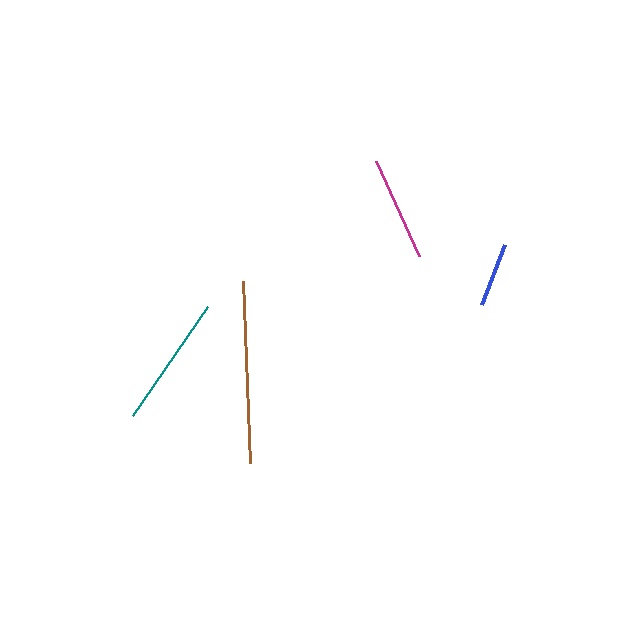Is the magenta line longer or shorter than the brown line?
The brown line is longer than the magenta line.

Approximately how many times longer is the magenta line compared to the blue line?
The magenta line is approximately 1.6 times the length of the blue line.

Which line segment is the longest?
The brown line is the longest at approximately 182 pixels.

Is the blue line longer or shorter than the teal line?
The teal line is longer than the blue line.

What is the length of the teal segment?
The teal segment is approximately 132 pixels long.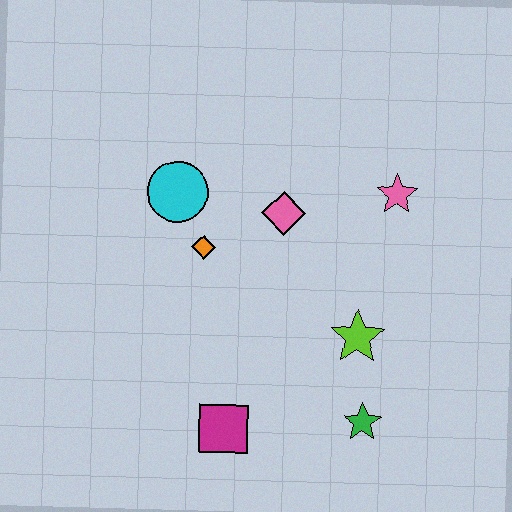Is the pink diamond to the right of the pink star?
No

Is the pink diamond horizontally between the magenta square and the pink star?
Yes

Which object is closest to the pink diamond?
The orange diamond is closest to the pink diamond.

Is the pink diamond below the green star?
No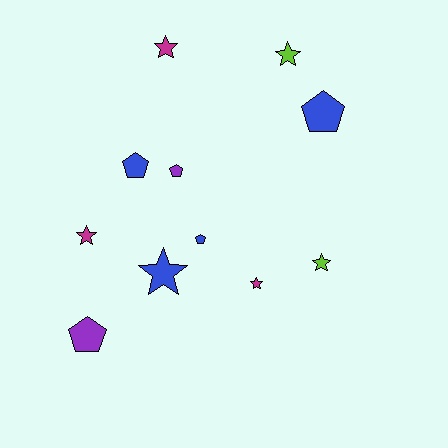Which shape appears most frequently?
Star, with 6 objects.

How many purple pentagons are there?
There are 2 purple pentagons.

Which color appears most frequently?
Blue, with 4 objects.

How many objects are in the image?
There are 11 objects.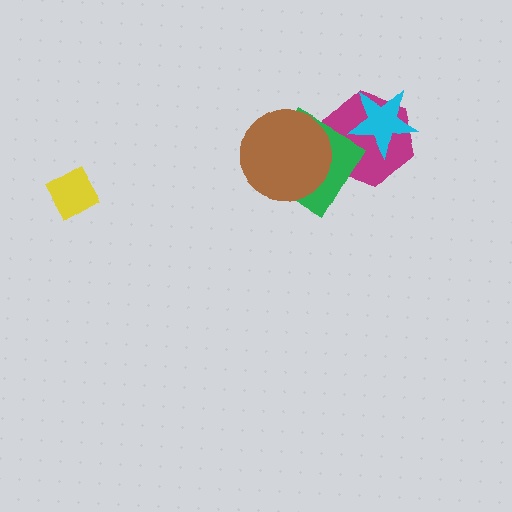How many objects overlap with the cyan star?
1 object overlaps with the cyan star.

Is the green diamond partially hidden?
Yes, it is partially covered by another shape.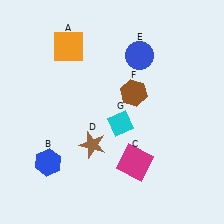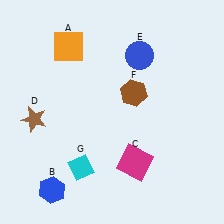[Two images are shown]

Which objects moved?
The objects that moved are: the blue hexagon (B), the brown star (D), the cyan diamond (G).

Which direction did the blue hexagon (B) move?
The blue hexagon (B) moved down.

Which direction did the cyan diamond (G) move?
The cyan diamond (G) moved down.